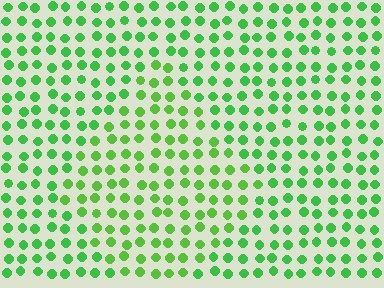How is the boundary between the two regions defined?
The boundary is defined purely by a slight shift in hue (about 18 degrees). Spacing, size, and orientation are identical on both sides.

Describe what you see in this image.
The image is filled with small green elements in a uniform arrangement. A diamond-shaped region is visible where the elements are tinted to a slightly different hue, forming a subtle color boundary.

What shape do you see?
I see a diamond.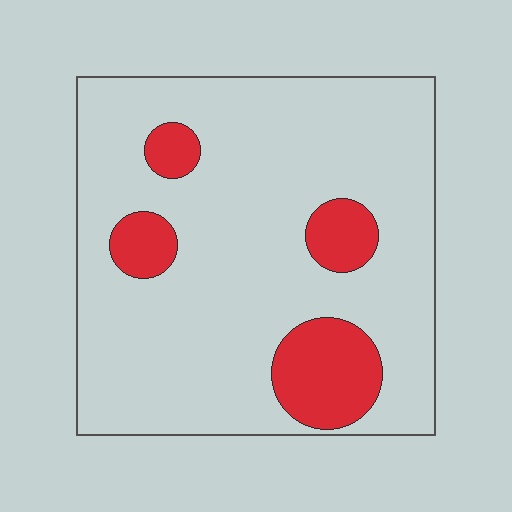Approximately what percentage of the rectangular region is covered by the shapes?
Approximately 15%.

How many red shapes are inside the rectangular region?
4.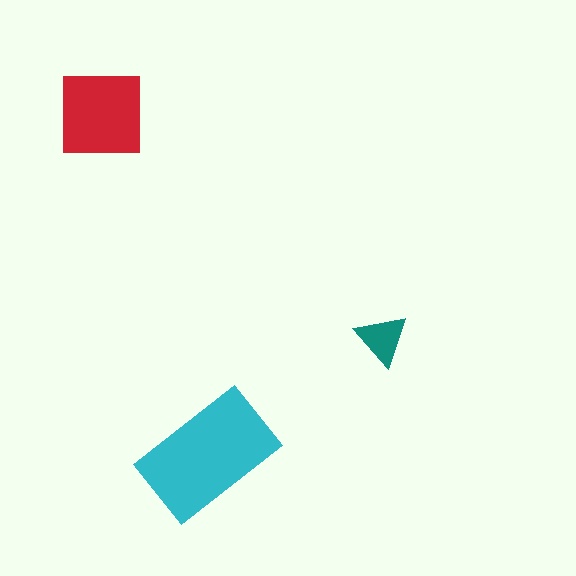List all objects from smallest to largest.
The teal triangle, the red square, the cyan rectangle.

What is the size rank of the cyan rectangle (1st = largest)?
1st.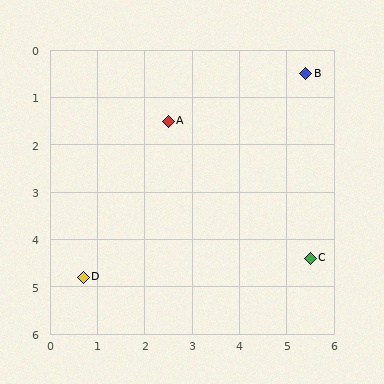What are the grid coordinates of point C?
Point C is at approximately (5.5, 4.4).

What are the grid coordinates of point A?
Point A is at approximately (2.5, 1.5).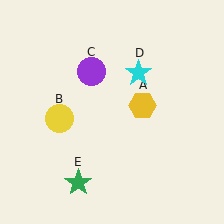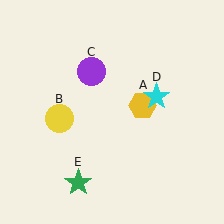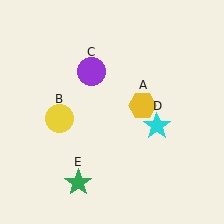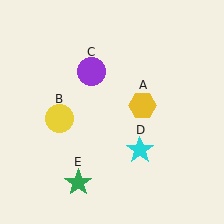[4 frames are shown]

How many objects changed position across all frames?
1 object changed position: cyan star (object D).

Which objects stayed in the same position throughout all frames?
Yellow hexagon (object A) and yellow circle (object B) and purple circle (object C) and green star (object E) remained stationary.